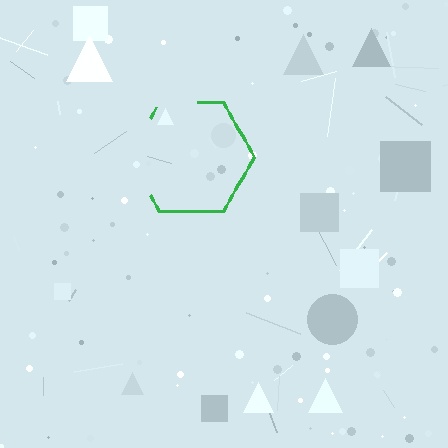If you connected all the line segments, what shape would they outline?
They would outline a hexagon.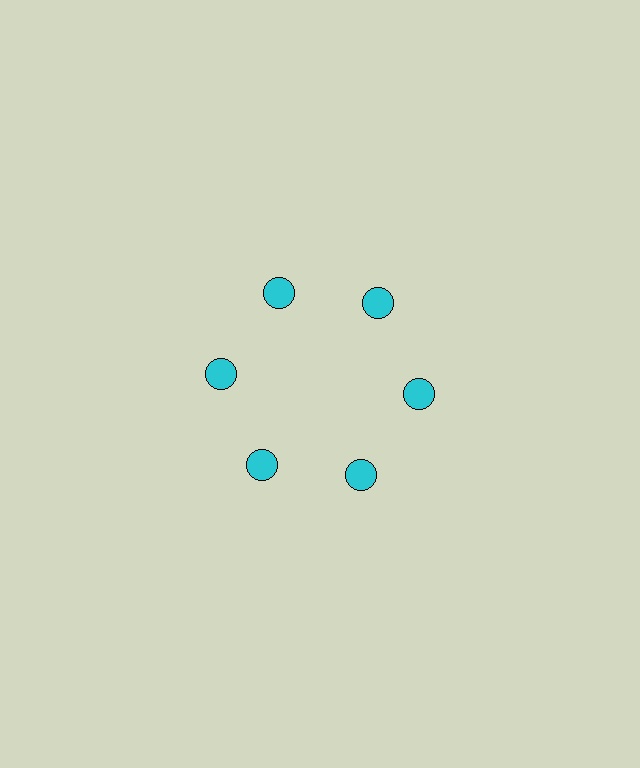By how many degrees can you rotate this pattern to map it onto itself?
The pattern maps onto itself every 60 degrees of rotation.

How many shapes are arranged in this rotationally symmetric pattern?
There are 6 shapes, arranged in 6 groups of 1.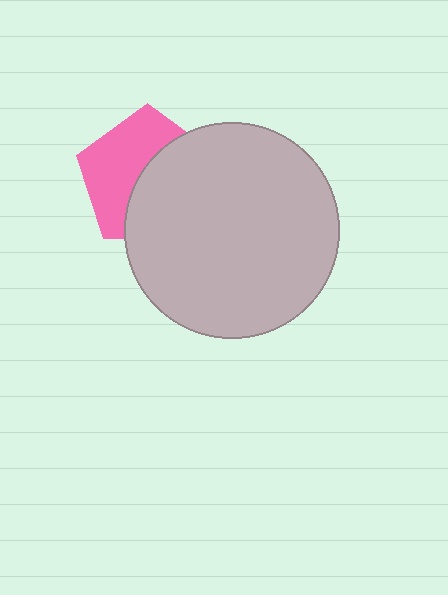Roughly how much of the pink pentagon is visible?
About half of it is visible (roughly 48%).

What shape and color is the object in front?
The object in front is a light gray circle.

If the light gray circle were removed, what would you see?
You would see the complete pink pentagon.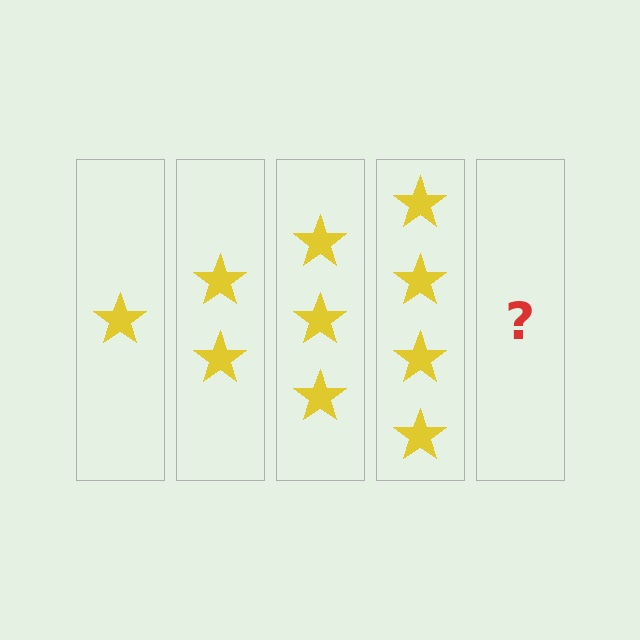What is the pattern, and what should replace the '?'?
The pattern is that each step adds one more star. The '?' should be 5 stars.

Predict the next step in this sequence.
The next step is 5 stars.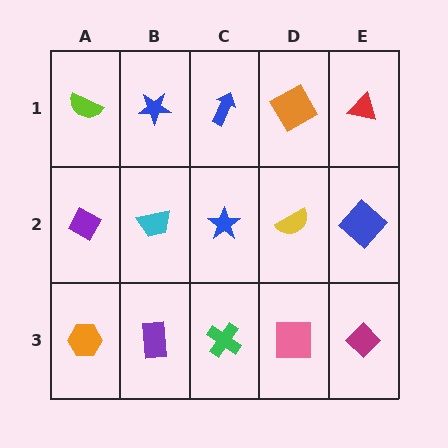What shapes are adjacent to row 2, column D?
An orange square (row 1, column D), a pink square (row 3, column D), a blue star (row 2, column C), a blue diamond (row 2, column E).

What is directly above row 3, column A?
A purple diamond.